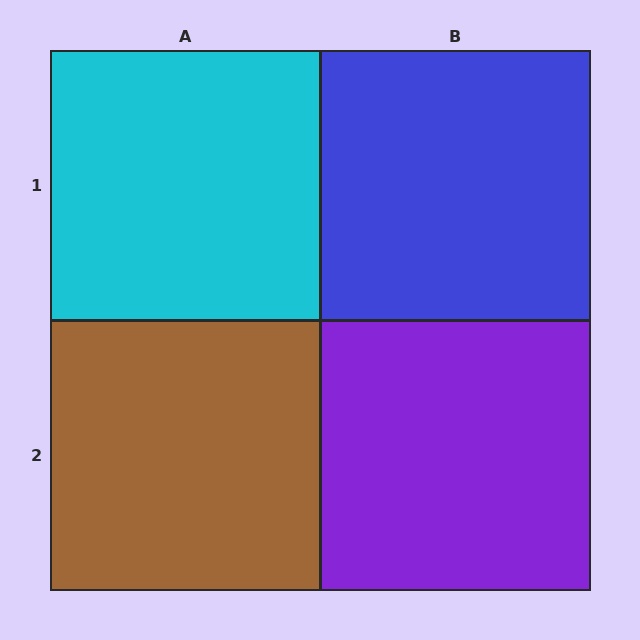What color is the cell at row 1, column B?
Blue.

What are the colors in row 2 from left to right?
Brown, purple.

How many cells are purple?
1 cell is purple.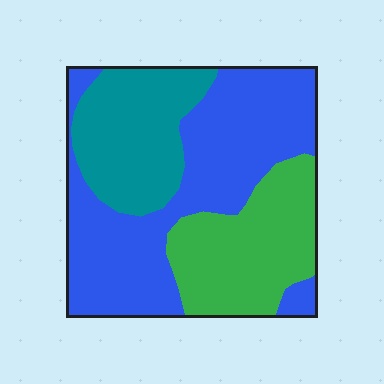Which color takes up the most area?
Blue, at roughly 50%.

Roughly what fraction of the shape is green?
Green covers about 25% of the shape.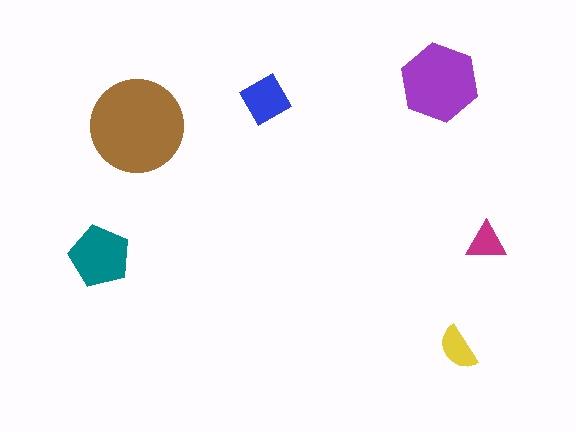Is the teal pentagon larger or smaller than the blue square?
Larger.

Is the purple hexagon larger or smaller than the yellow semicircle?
Larger.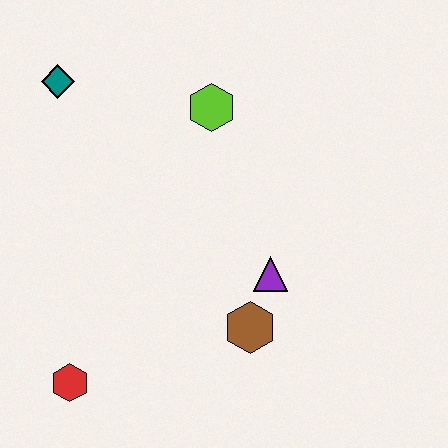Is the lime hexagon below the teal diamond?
Yes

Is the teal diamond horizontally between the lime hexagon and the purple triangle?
No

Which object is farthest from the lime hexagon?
The red hexagon is farthest from the lime hexagon.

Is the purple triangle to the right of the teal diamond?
Yes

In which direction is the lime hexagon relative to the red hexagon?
The lime hexagon is above the red hexagon.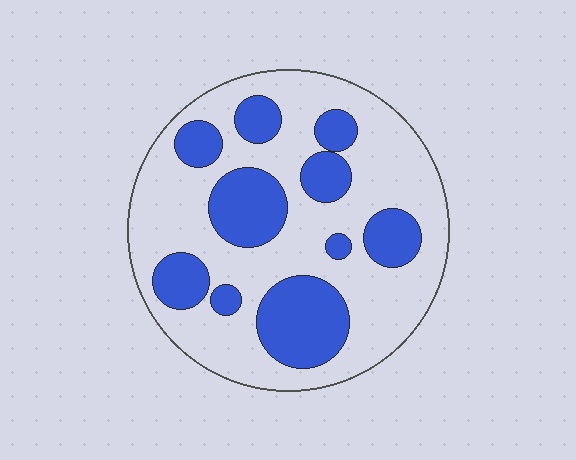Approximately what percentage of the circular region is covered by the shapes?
Approximately 30%.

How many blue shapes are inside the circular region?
10.